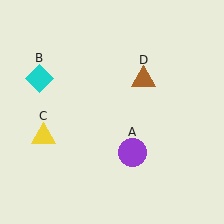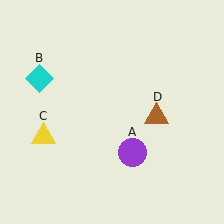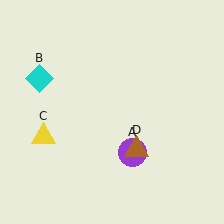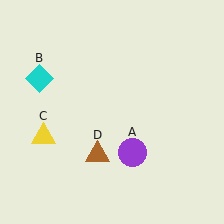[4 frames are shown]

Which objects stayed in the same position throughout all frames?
Purple circle (object A) and cyan diamond (object B) and yellow triangle (object C) remained stationary.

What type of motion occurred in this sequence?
The brown triangle (object D) rotated clockwise around the center of the scene.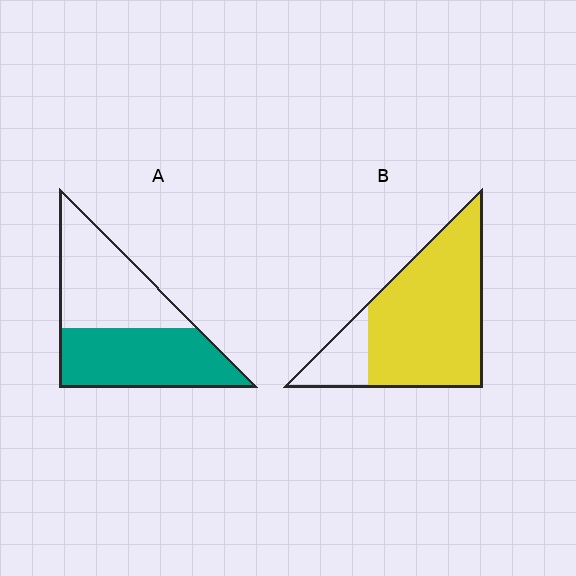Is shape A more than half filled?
Roughly half.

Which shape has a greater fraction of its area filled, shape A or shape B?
Shape B.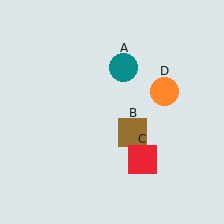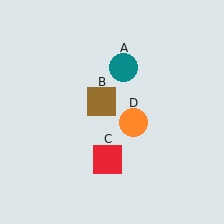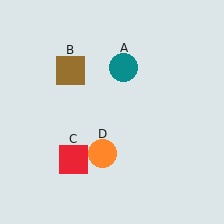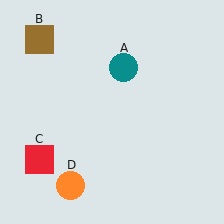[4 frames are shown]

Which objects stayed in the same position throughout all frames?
Teal circle (object A) remained stationary.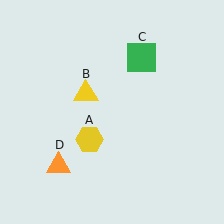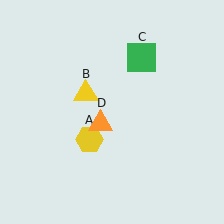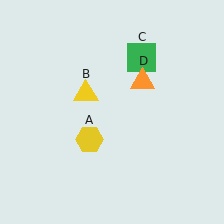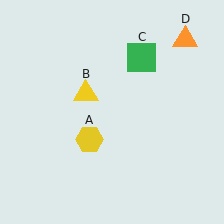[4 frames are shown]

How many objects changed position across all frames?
1 object changed position: orange triangle (object D).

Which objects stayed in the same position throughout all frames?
Yellow hexagon (object A) and yellow triangle (object B) and green square (object C) remained stationary.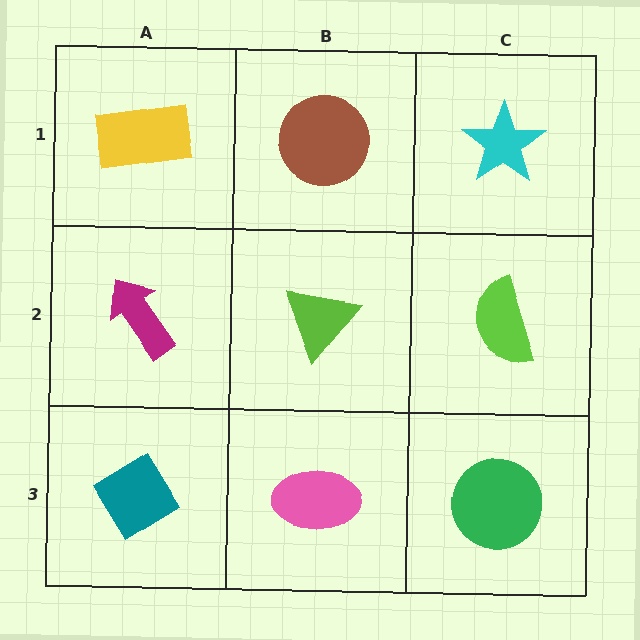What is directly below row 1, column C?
A lime semicircle.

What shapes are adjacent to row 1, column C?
A lime semicircle (row 2, column C), a brown circle (row 1, column B).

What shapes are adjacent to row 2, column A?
A yellow rectangle (row 1, column A), a teal diamond (row 3, column A), a lime triangle (row 2, column B).